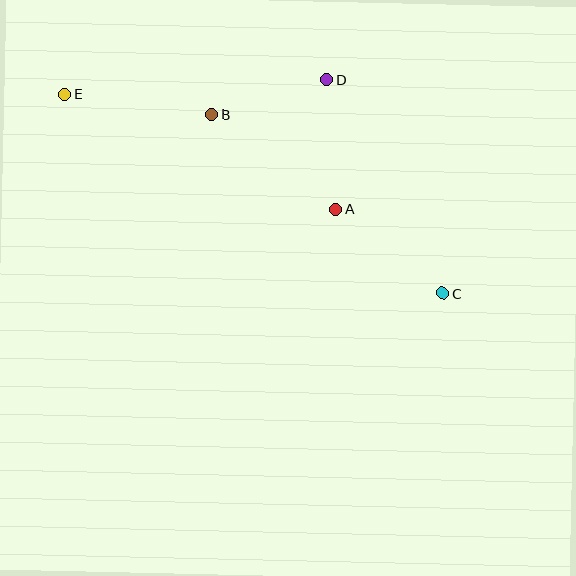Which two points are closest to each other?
Points B and D are closest to each other.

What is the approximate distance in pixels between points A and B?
The distance between A and B is approximately 156 pixels.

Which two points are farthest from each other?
Points C and E are farthest from each other.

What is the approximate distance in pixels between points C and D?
The distance between C and D is approximately 243 pixels.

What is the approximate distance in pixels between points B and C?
The distance between B and C is approximately 292 pixels.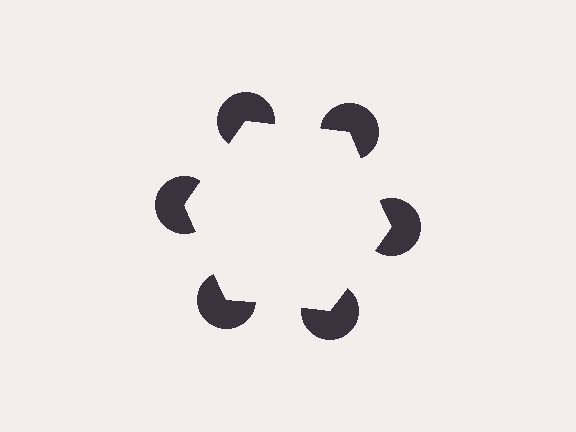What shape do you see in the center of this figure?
An illusory hexagon — its edges are inferred from the aligned wedge cuts in the pac-man discs, not physically drawn.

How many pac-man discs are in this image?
There are 6 — one at each vertex of the illusory hexagon.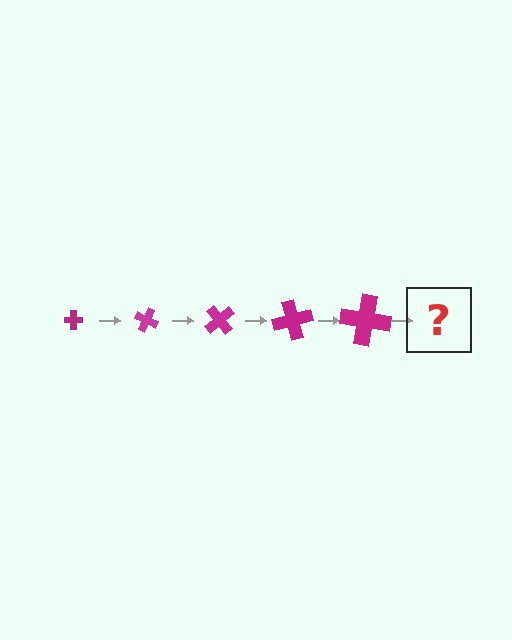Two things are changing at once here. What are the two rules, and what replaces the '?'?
The two rules are that the cross grows larger each step and it rotates 25 degrees each step. The '?' should be a cross, larger than the previous one and rotated 125 degrees from the start.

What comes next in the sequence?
The next element should be a cross, larger than the previous one and rotated 125 degrees from the start.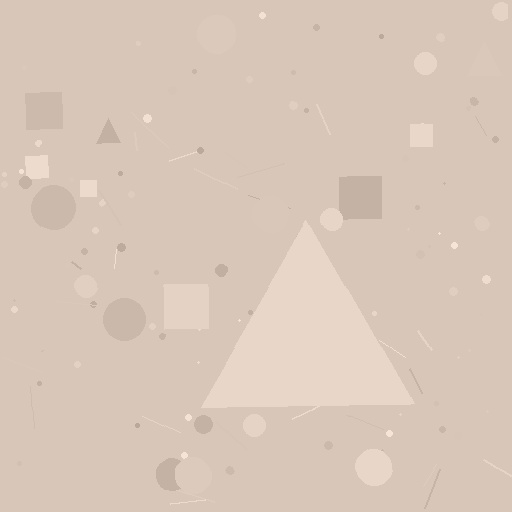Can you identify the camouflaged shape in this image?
The camouflaged shape is a triangle.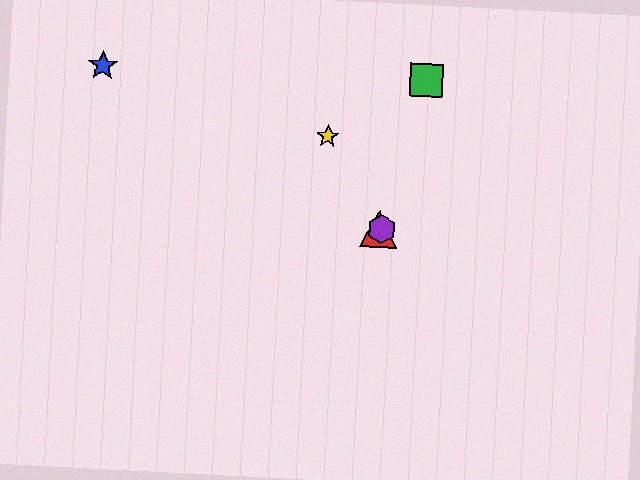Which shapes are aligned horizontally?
The red triangle, the purple hexagon are aligned horizontally.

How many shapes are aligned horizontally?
2 shapes (the red triangle, the purple hexagon) are aligned horizontally.